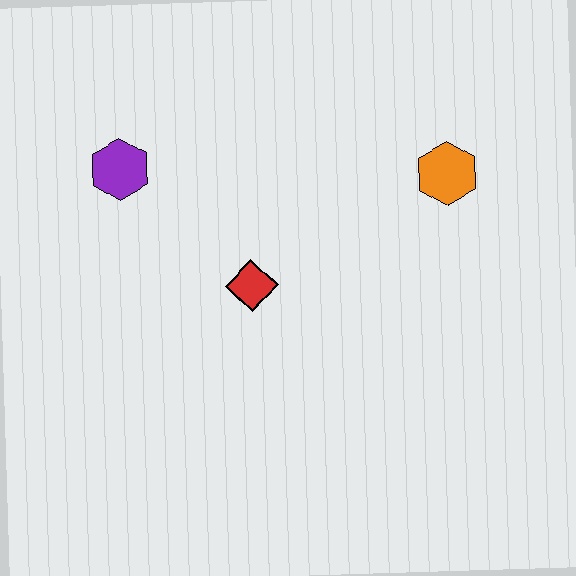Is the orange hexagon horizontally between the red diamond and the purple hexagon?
No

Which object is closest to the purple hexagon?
The red diamond is closest to the purple hexagon.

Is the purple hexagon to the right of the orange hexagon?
No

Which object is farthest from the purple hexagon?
The orange hexagon is farthest from the purple hexagon.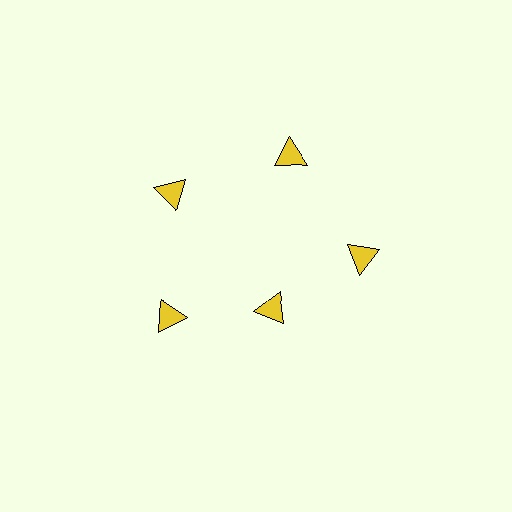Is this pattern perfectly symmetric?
No. The 5 yellow triangles are arranged in a ring, but one element near the 5 o'clock position is pulled inward toward the center, breaking the 5-fold rotational symmetry.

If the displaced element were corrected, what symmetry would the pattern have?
It would have 5-fold rotational symmetry — the pattern would map onto itself every 72 degrees.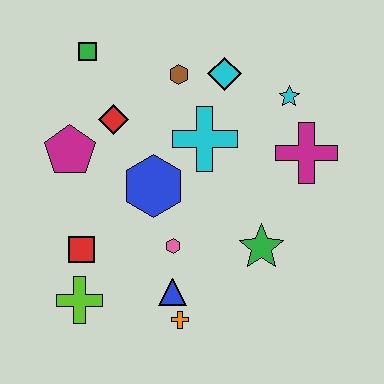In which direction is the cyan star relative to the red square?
The cyan star is to the right of the red square.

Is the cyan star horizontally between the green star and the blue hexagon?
No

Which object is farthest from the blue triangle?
The green square is farthest from the blue triangle.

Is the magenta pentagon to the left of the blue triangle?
Yes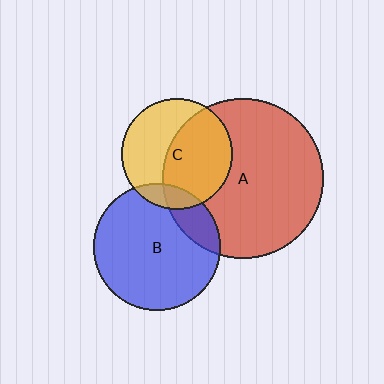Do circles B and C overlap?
Yes.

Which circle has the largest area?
Circle A (red).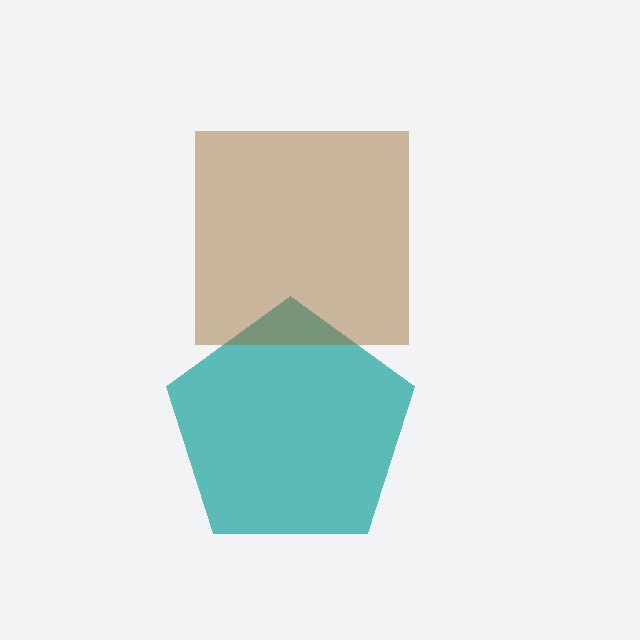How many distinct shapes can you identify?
There are 2 distinct shapes: a teal pentagon, a brown square.